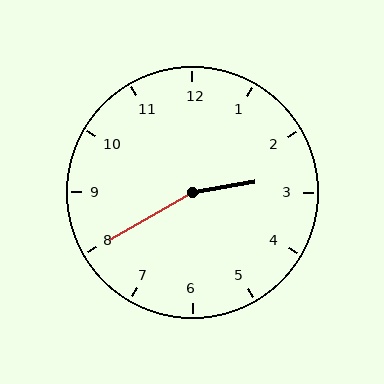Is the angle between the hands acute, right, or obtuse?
It is obtuse.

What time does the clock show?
2:40.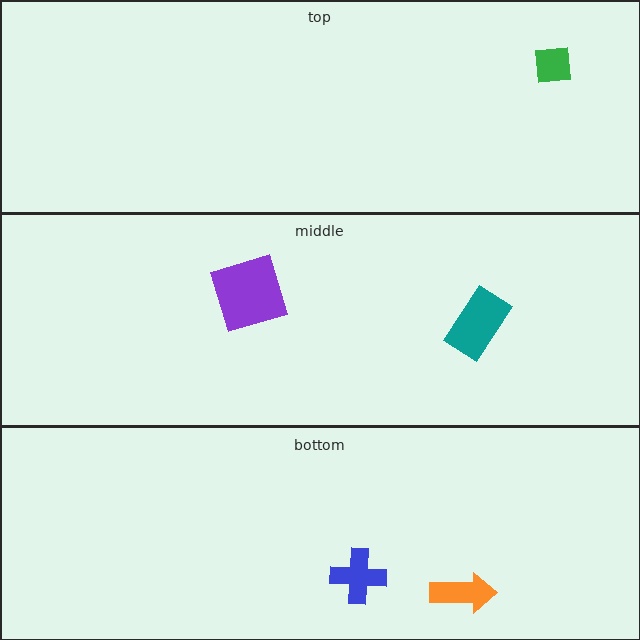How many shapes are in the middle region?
2.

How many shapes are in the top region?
1.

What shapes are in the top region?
The green square.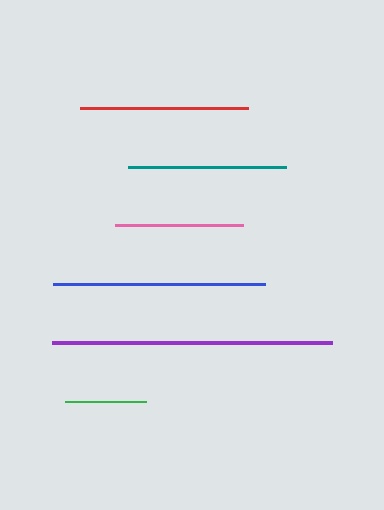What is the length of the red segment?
The red segment is approximately 168 pixels long.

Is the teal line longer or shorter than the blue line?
The blue line is longer than the teal line.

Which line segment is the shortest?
The green line is the shortest at approximately 81 pixels.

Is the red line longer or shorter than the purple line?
The purple line is longer than the red line.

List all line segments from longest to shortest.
From longest to shortest: purple, blue, red, teal, pink, green.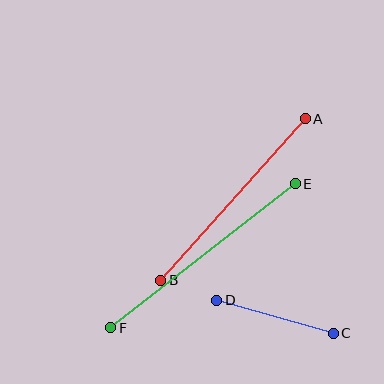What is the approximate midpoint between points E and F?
The midpoint is at approximately (203, 256) pixels.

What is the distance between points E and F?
The distance is approximately 234 pixels.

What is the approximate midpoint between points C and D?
The midpoint is at approximately (275, 317) pixels.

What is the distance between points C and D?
The distance is approximately 121 pixels.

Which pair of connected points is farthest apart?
Points E and F are farthest apart.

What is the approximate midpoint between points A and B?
The midpoint is at approximately (233, 200) pixels.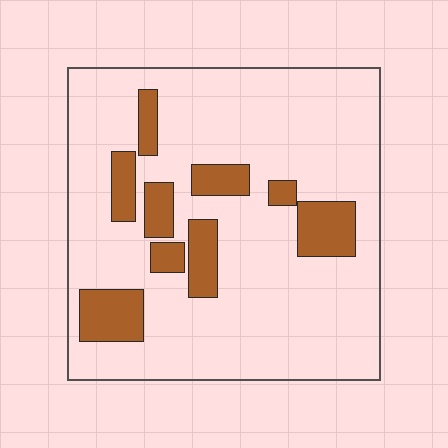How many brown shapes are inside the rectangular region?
9.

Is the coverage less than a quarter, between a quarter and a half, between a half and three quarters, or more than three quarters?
Less than a quarter.